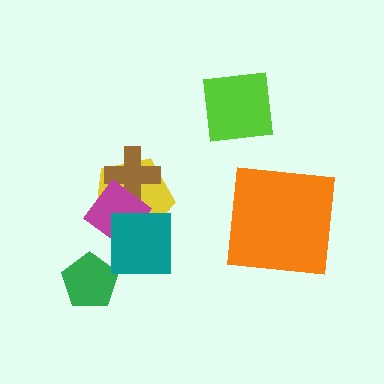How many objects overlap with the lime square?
0 objects overlap with the lime square.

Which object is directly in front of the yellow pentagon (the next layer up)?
The brown cross is directly in front of the yellow pentagon.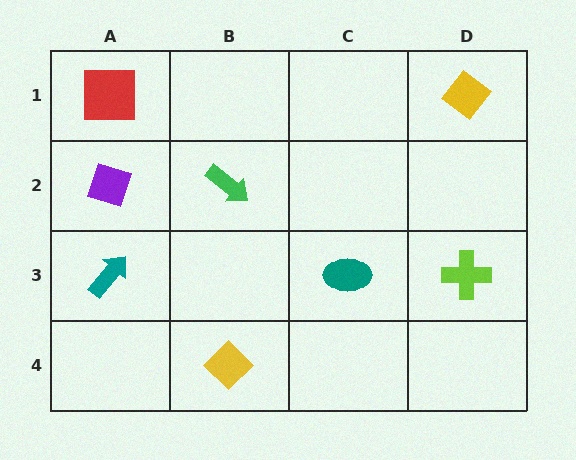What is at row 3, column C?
A teal ellipse.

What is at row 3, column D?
A lime cross.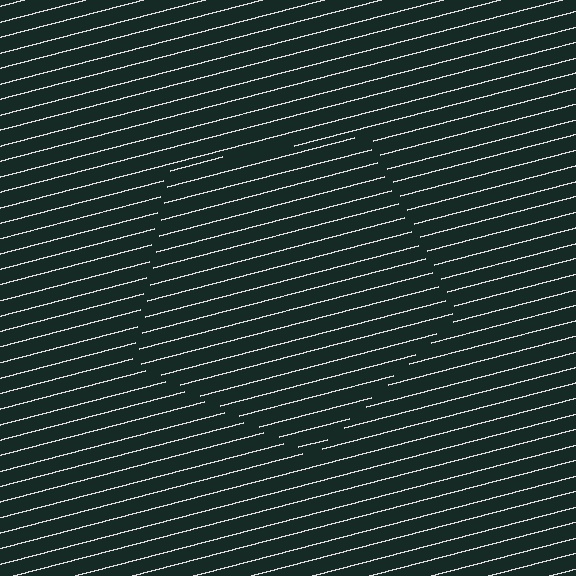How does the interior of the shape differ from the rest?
The interior of the shape contains the same grating, shifted by half a period — the contour is defined by the phase discontinuity where line-ends from the inner and outer gratings abut.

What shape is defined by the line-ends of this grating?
An illusory pentagon. The interior of the shape contains the same grating, shifted by half a period — the contour is defined by the phase discontinuity where line-ends from the inner and outer gratings abut.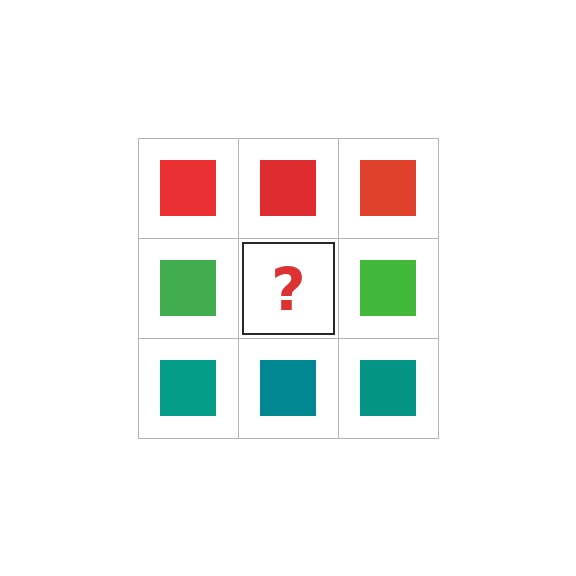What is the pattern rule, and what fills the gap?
The rule is that each row has a consistent color. The gap should be filled with a green square.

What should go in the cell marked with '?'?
The missing cell should contain a green square.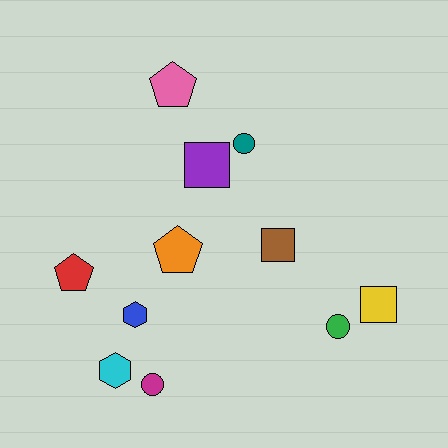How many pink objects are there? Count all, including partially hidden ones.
There is 1 pink object.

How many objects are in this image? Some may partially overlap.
There are 11 objects.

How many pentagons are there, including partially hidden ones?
There are 3 pentagons.